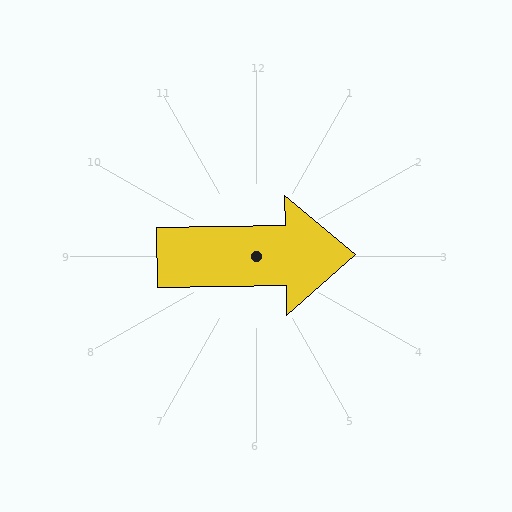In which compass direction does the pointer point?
East.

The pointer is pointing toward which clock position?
Roughly 3 o'clock.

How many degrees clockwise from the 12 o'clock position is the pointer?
Approximately 89 degrees.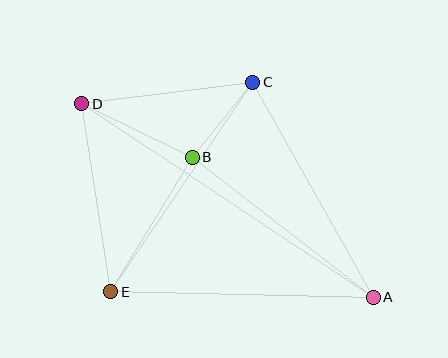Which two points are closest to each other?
Points B and C are closest to each other.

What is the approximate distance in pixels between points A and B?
The distance between A and B is approximately 229 pixels.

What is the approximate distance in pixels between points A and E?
The distance between A and E is approximately 263 pixels.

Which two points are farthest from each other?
Points A and D are farthest from each other.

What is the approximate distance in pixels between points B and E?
The distance between B and E is approximately 157 pixels.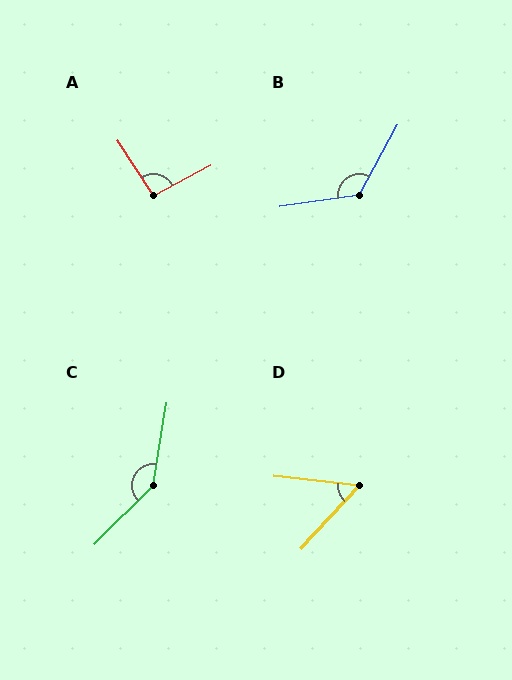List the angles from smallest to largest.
D (54°), A (95°), B (127°), C (144°).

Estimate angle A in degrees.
Approximately 95 degrees.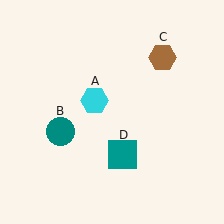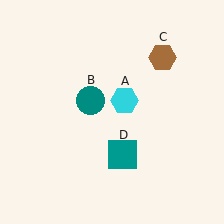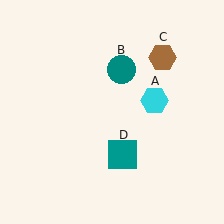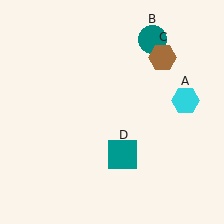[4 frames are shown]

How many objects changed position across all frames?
2 objects changed position: cyan hexagon (object A), teal circle (object B).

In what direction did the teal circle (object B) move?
The teal circle (object B) moved up and to the right.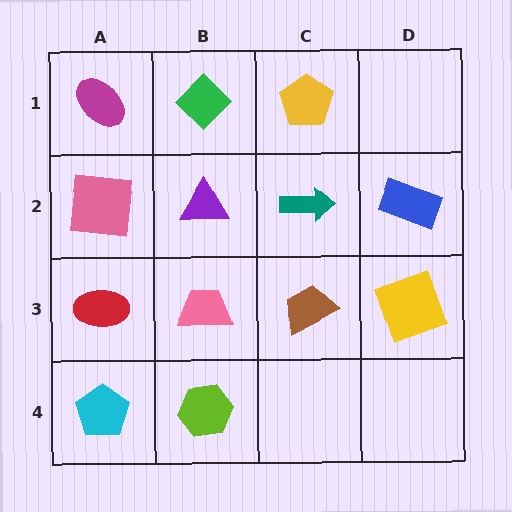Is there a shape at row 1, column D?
No, that cell is empty.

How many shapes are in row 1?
3 shapes.